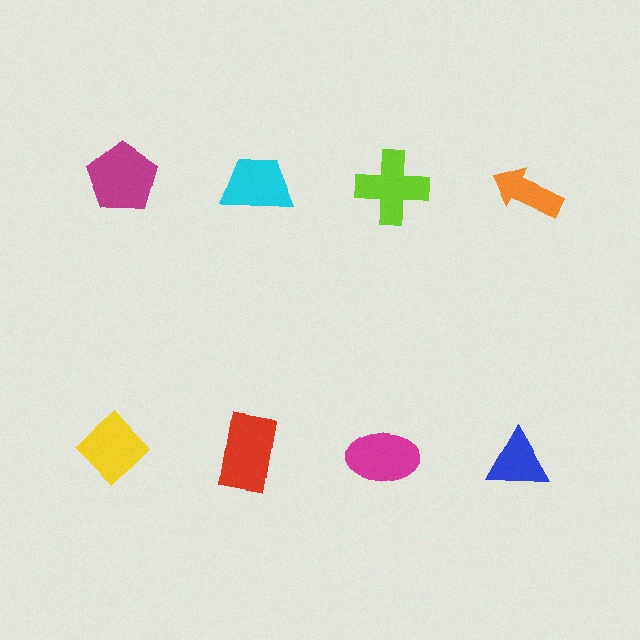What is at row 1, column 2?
A cyan trapezoid.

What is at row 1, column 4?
An orange arrow.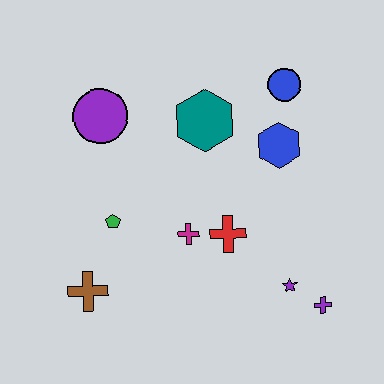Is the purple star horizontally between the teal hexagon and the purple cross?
Yes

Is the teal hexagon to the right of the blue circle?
No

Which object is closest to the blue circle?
The blue hexagon is closest to the blue circle.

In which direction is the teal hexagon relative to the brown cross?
The teal hexagon is above the brown cross.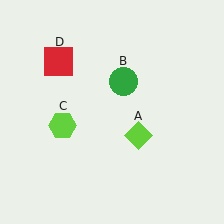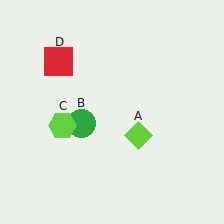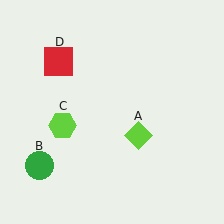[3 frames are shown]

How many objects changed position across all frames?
1 object changed position: green circle (object B).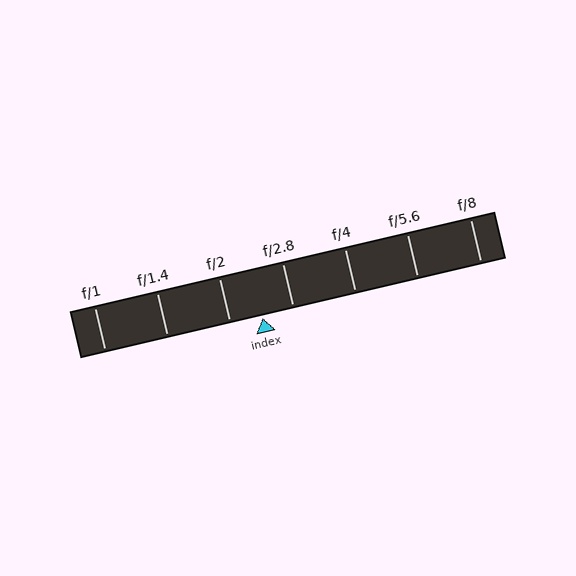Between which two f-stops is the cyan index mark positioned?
The index mark is between f/2 and f/2.8.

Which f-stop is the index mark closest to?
The index mark is closest to f/2.8.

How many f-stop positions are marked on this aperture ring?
There are 7 f-stop positions marked.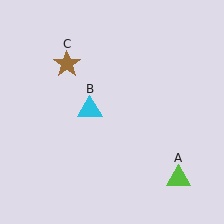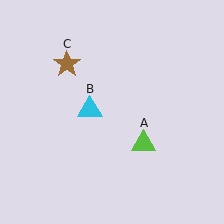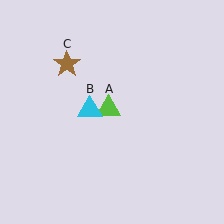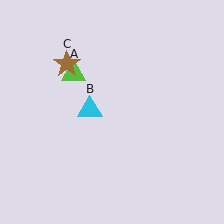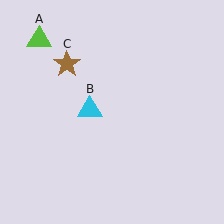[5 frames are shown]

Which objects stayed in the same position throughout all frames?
Cyan triangle (object B) and brown star (object C) remained stationary.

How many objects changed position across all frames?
1 object changed position: lime triangle (object A).